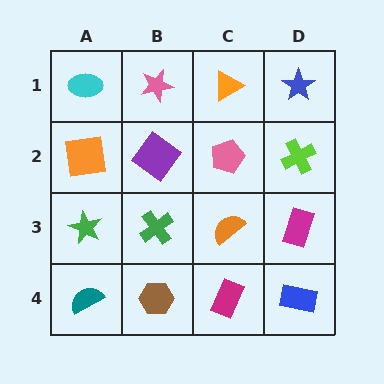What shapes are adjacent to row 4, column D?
A magenta rectangle (row 3, column D), a magenta rectangle (row 4, column C).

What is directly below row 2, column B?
A green cross.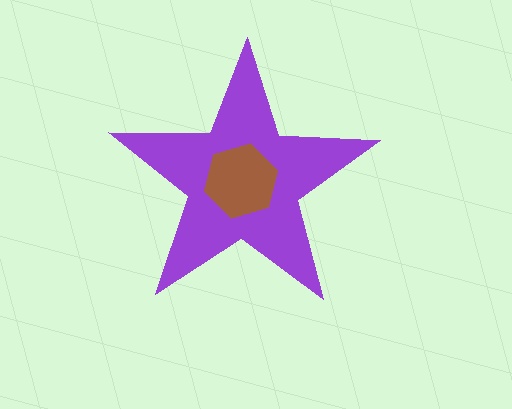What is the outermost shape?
The purple star.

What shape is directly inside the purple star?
The brown hexagon.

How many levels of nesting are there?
2.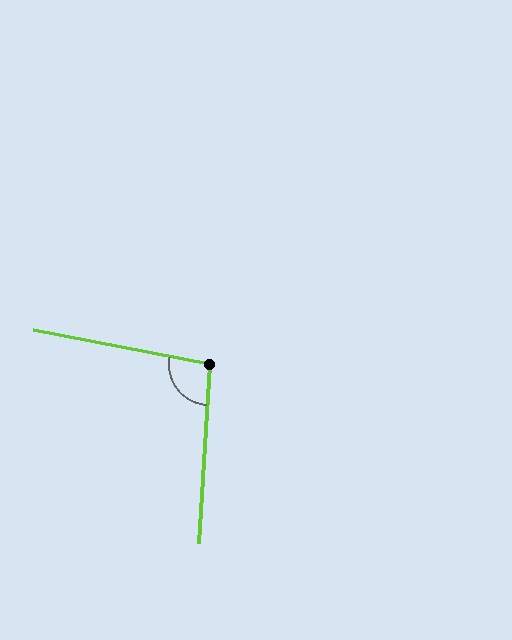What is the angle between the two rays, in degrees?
Approximately 98 degrees.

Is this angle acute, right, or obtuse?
It is obtuse.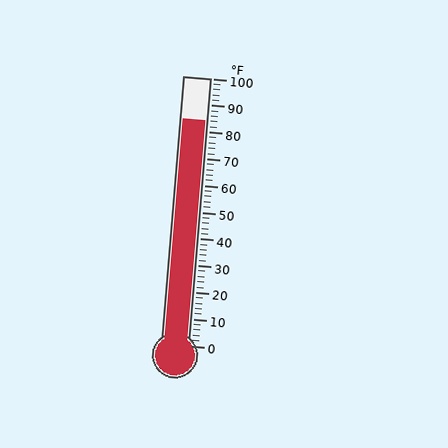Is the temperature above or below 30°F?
The temperature is above 30°F.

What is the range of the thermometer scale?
The thermometer scale ranges from 0°F to 100°F.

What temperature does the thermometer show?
The thermometer shows approximately 84°F.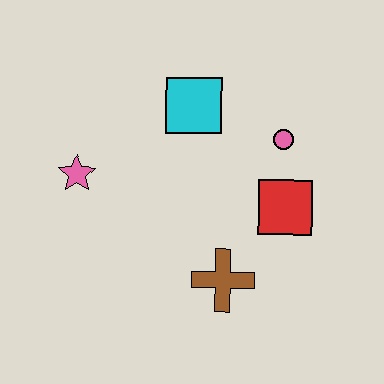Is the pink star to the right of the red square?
No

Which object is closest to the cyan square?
The pink circle is closest to the cyan square.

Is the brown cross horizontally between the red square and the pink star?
Yes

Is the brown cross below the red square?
Yes